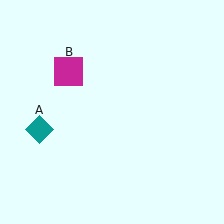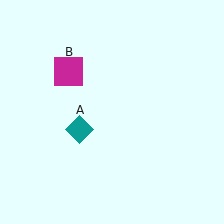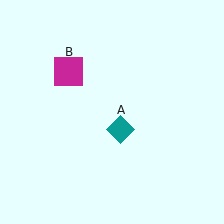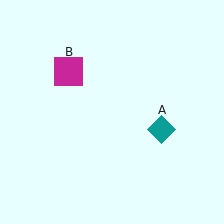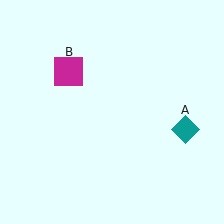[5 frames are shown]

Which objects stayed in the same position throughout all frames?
Magenta square (object B) remained stationary.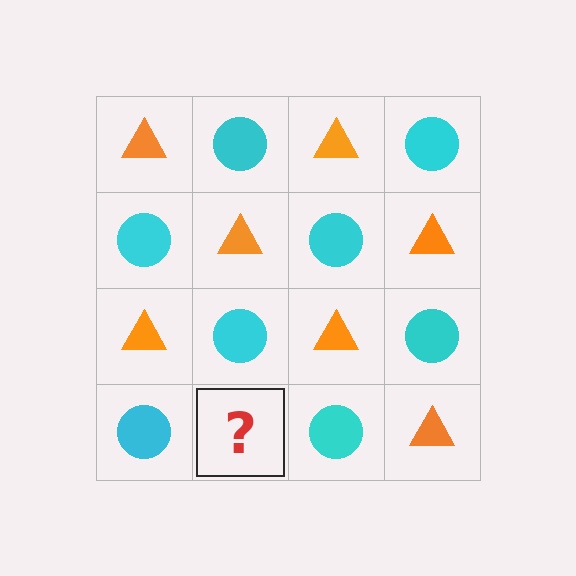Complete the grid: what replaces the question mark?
The question mark should be replaced with an orange triangle.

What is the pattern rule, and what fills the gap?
The rule is that it alternates orange triangle and cyan circle in a checkerboard pattern. The gap should be filled with an orange triangle.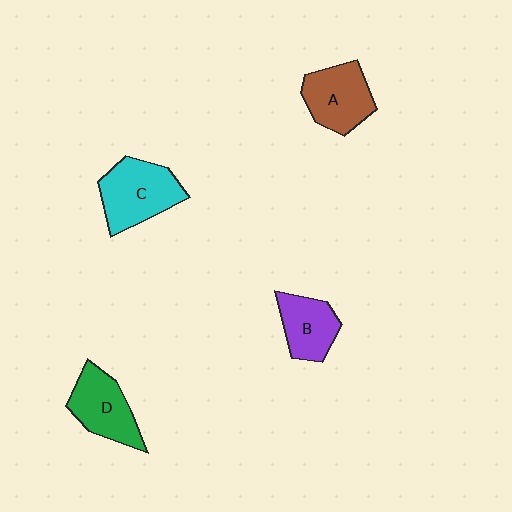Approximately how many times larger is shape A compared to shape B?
Approximately 1.2 times.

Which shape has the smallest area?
Shape B (purple).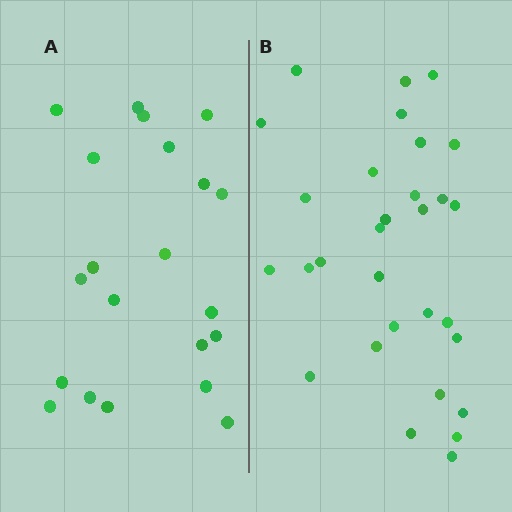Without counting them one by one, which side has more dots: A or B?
Region B (the right region) has more dots.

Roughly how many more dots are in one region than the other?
Region B has roughly 8 or so more dots than region A.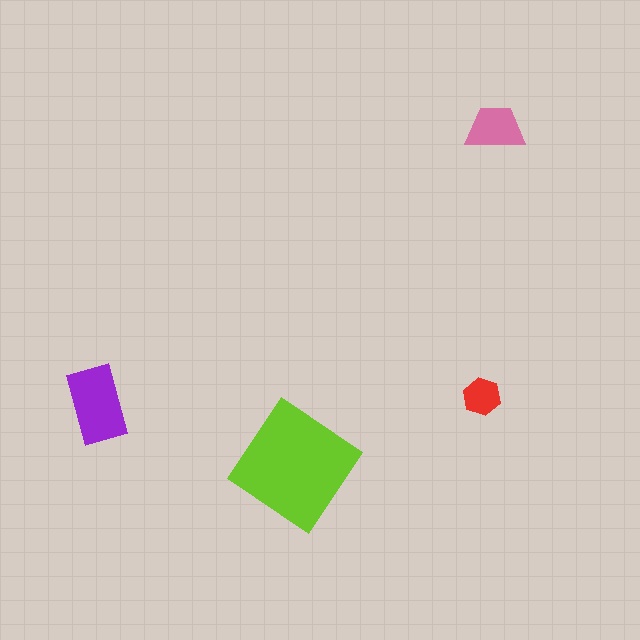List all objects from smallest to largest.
The red hexagon, the pink trapezoid, the purple rectangle, the lime diamond.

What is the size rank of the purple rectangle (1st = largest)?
2nd.